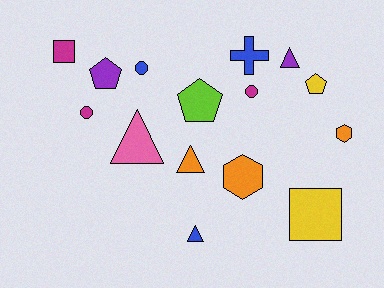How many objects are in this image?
There are 15 objects.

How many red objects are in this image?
There are no red objects.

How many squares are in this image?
There are 2 squares.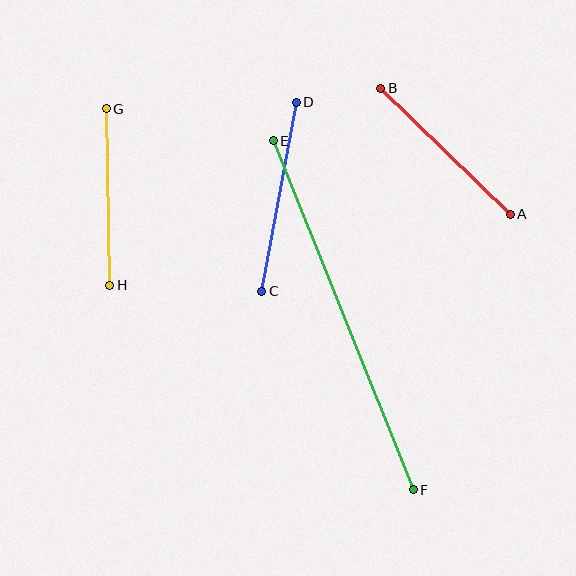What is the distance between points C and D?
The distance is approximately 192 pixels.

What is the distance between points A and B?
The distance is approximately 181 pixels.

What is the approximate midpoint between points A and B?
The midpoint is at approximately (445, 151) pixels.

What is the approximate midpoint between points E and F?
The midpoint is at approximately (343, 315) pixels.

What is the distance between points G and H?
The distance is approximately 177 pixels.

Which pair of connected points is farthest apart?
Points E and F are farthest apart.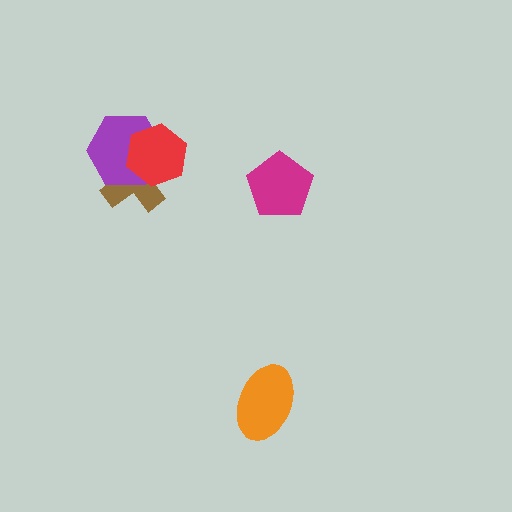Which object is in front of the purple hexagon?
The red hexagon is in front of the purple hexagon.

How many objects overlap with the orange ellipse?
0 objects overlap with the orange ellipse.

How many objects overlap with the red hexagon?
2 objects overlap with the red hexagon.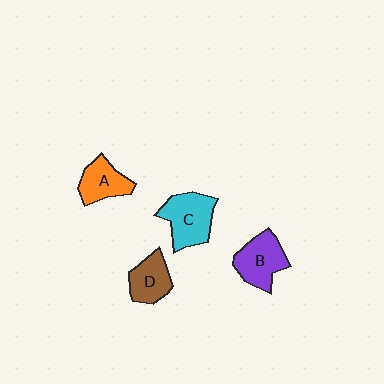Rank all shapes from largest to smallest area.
From largest to smallest: C (cyan), B (purple), A (orange), D (brown).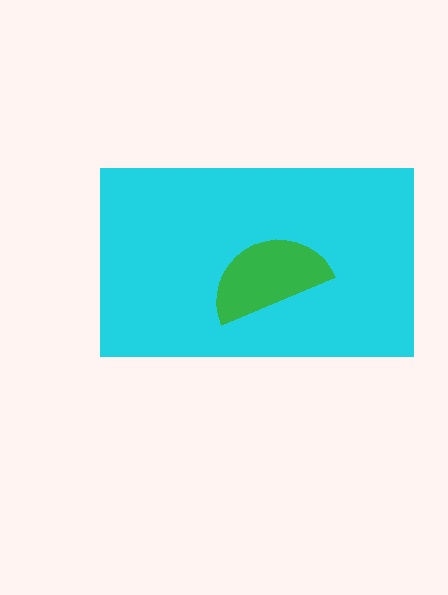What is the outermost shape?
The cyan rectangle.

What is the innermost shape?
The green semicircle.